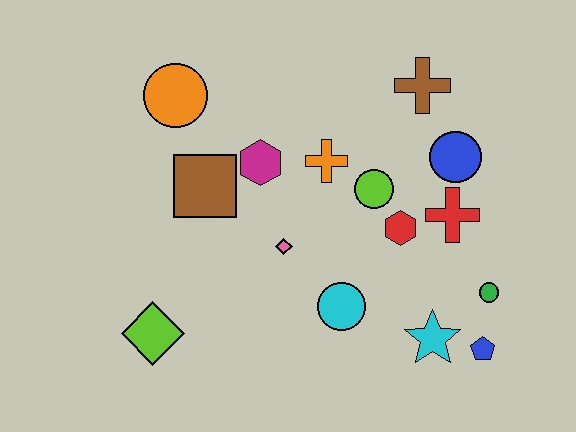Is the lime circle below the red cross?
No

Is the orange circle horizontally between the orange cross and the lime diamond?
Yes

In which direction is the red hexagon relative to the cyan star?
The red hexagon is above the cyan star.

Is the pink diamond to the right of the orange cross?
No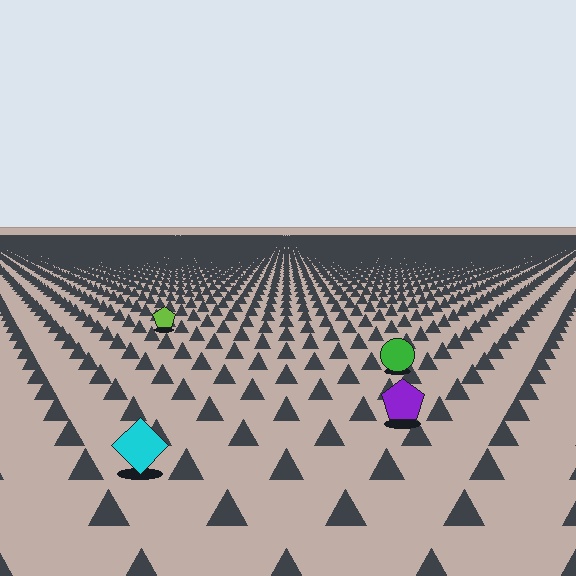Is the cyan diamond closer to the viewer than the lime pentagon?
Yes. The cyan diamond is closer — you can tell from the texture gradient: the ground texture is coarser near it.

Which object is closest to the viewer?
The cyan diamond is closest. The texture marks near it are larger and more spread out.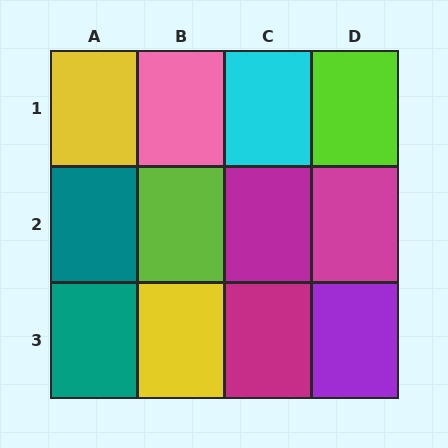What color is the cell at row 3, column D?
Purple.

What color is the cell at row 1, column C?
Cyan.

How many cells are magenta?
3 cells are magenta.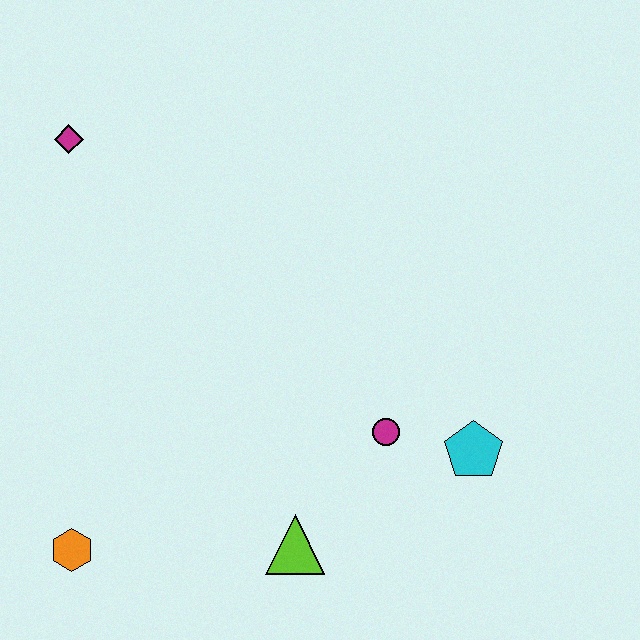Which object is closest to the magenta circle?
The cyan pentagon is closest to the magenta circle.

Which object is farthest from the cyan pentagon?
The magenta diamond is farthest from the cyan pentagon.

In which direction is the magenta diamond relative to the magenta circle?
The magenta diamond is to the left of the magenta circle.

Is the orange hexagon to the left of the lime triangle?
Yes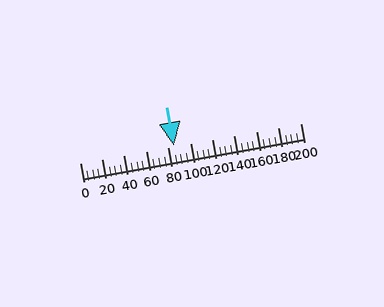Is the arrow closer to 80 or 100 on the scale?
The arrow is closer to 80.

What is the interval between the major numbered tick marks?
The major tick marks are spaced 20 units apart.